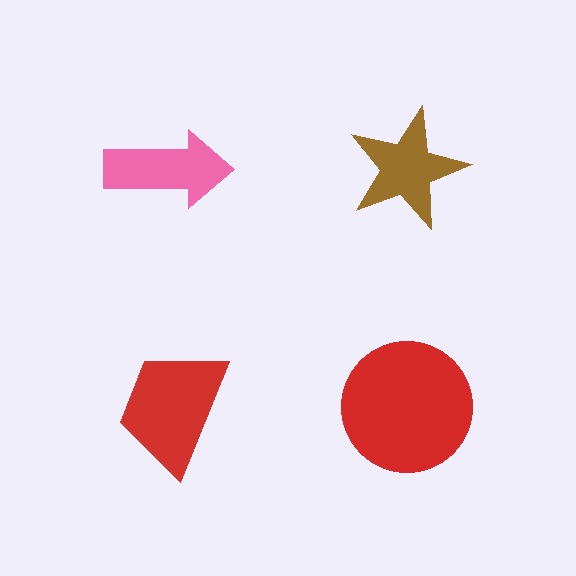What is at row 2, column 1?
A red trapezoid.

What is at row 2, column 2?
A red circle.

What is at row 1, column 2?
A brown star.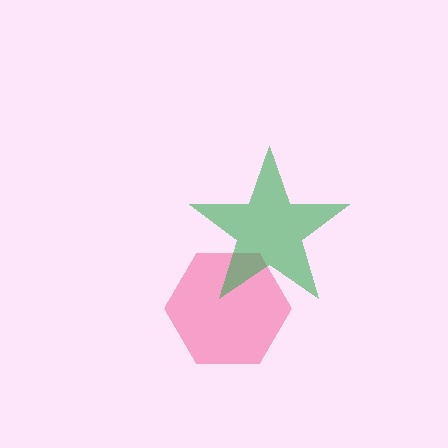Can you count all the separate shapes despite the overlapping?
Yes, there are 2 separate shapes.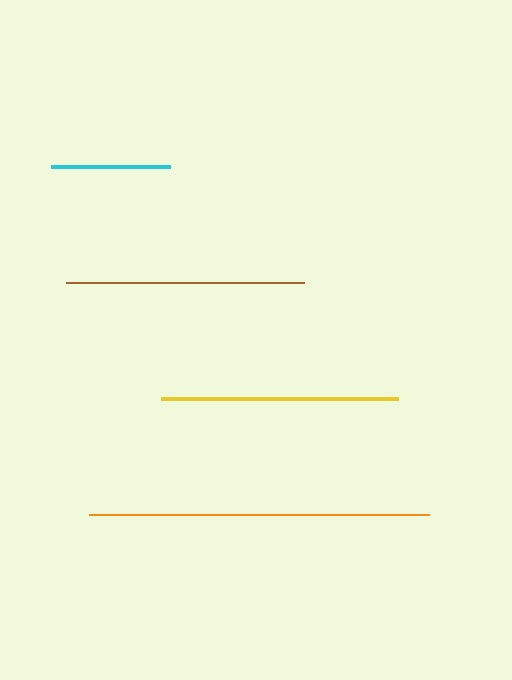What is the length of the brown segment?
The brown segment is approximately 238 pixels long.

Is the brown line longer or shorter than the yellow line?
The brown line is longer than the yellow line.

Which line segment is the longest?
The orange line is the longest at approximately 340 pixels.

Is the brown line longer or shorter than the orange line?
The orange line is longer than the brown line.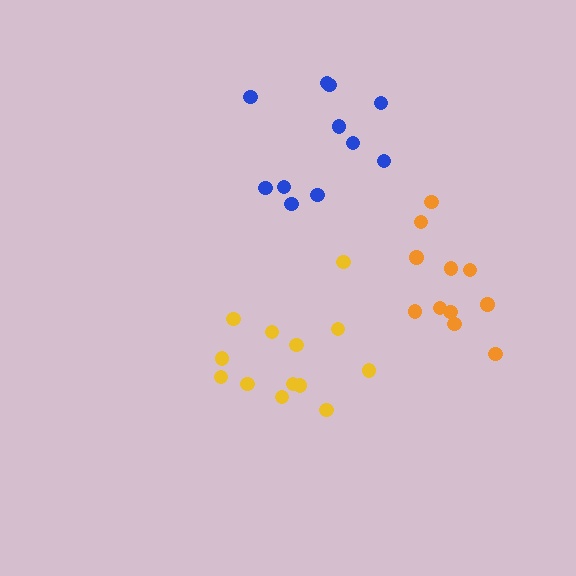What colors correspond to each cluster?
The clusters are colored: yellow, blue, orange.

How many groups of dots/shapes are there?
There are 3 groups.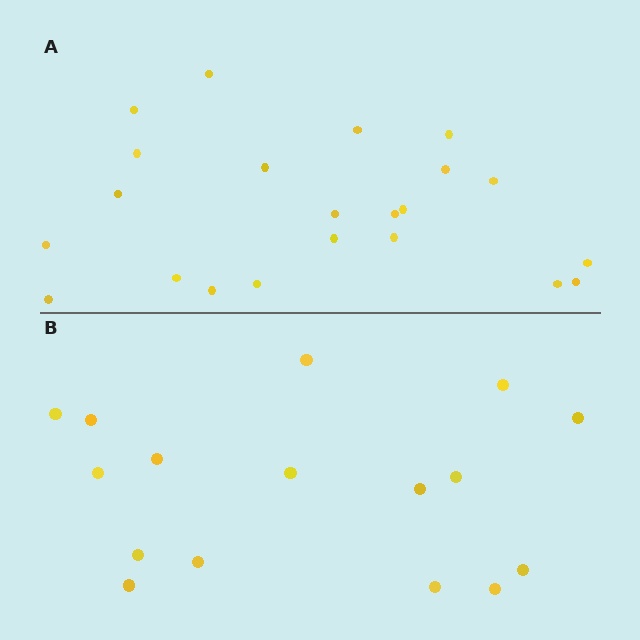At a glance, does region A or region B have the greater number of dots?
Region A (the top region) has more dots.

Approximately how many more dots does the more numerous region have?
Region A has about 6 more dots than region B.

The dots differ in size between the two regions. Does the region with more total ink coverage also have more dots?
No. Region B has more total ink coverage because its dots are larger, but region A actually contains more individual dots. Total area can be misleading — the number of items is what matters here.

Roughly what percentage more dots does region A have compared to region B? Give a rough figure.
About 40% more.